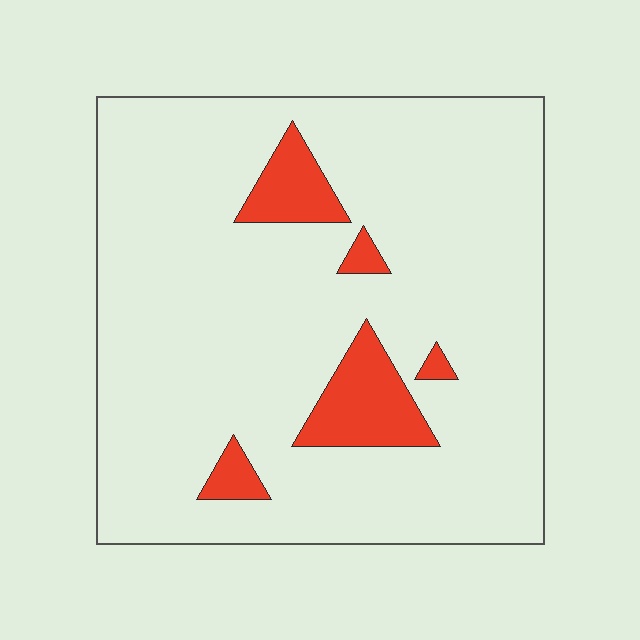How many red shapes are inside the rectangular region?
5.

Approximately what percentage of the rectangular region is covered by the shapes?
Approximately 10%.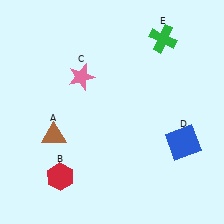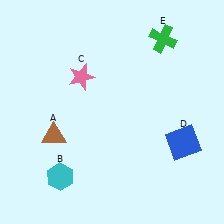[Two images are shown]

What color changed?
The hexagon (B) changed from red in Image 1 to cyan in Image 2.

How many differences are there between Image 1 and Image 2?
There is 1 difference between the two images.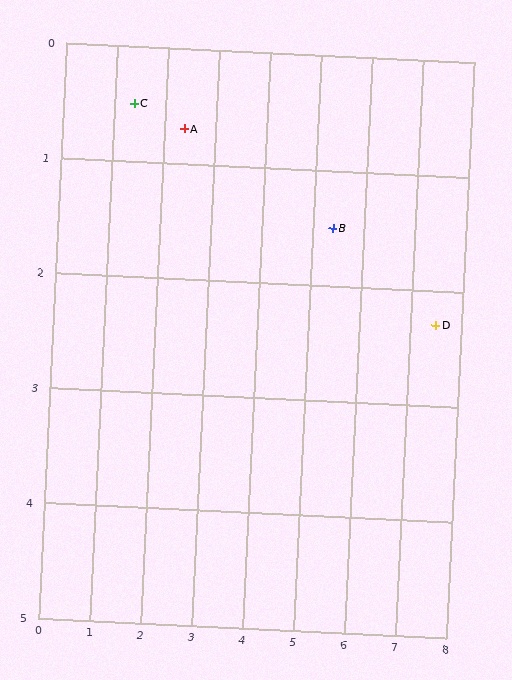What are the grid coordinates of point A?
Point A is at approximately (2.4, 0.7).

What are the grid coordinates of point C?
Point C is at approximately (1.4, 0.5).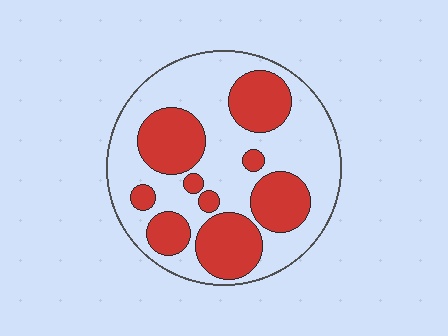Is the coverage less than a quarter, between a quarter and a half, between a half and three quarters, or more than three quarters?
Between a quarter and a half.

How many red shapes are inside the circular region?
9.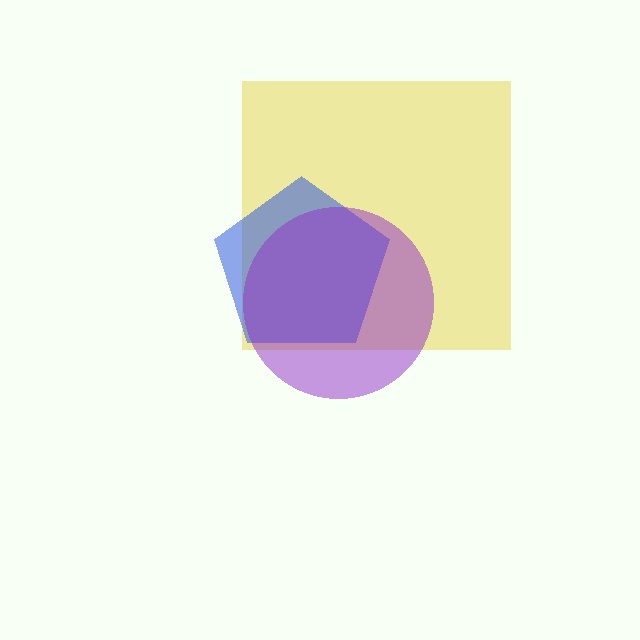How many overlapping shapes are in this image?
There are 3 overlapping shapes in the image.